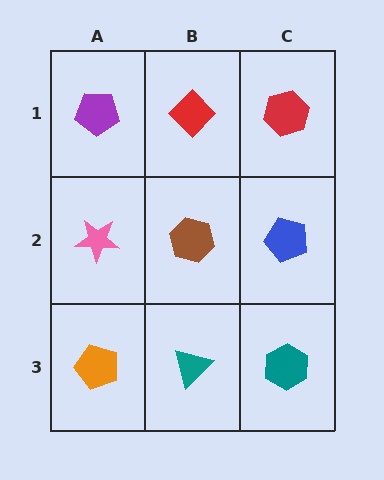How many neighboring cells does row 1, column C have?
2.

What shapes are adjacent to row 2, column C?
A red hexagon (row 1, column C), a teal hexagon (row 3, column C), a brown hexagon (row 2, column B).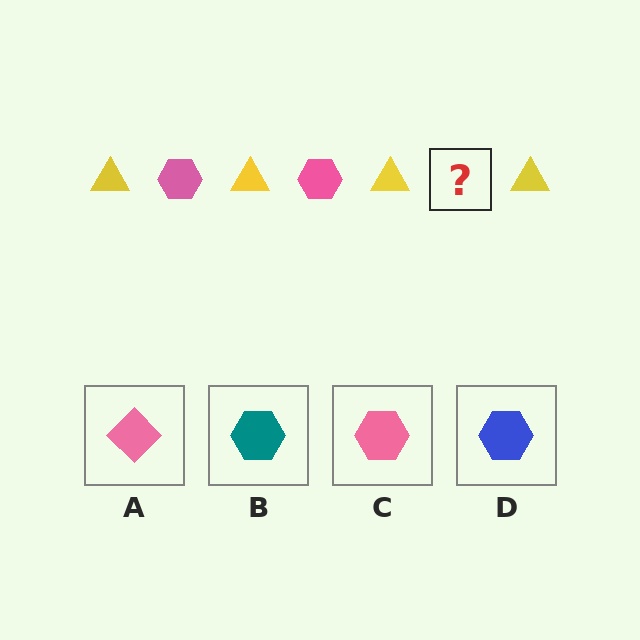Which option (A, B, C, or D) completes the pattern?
C.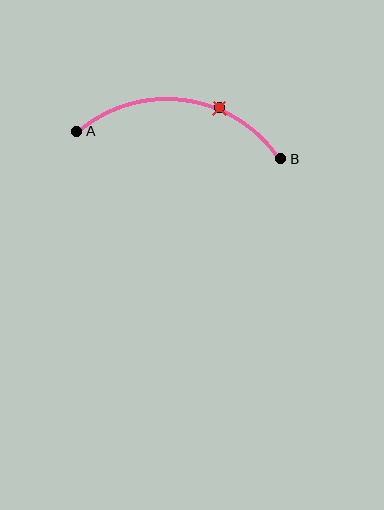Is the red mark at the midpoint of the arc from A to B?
No. The red mark lies on the arc but is closer to endpoint B. The arc midpoint would be at the point on the curve equidistant along the arc from both A and B.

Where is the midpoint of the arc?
The arc midpoint is the point on the curve farthest from the straight line joining A and B. It sits above that line.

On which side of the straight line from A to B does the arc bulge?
The arc bulges above the straight line connecting A and B.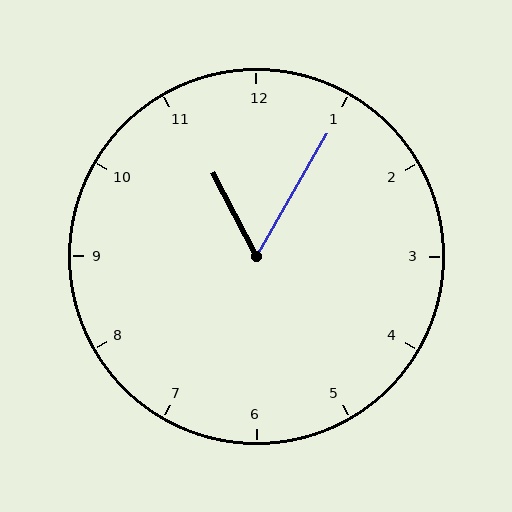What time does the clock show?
11:05.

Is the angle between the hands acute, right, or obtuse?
It is acute.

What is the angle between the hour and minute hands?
Approximately 58 degrees.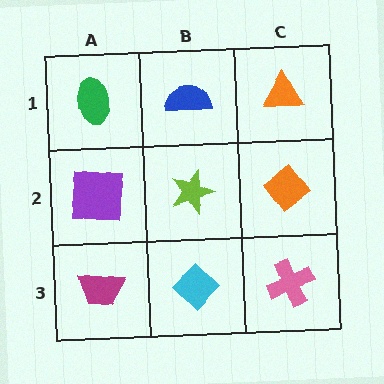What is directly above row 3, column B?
A lime star.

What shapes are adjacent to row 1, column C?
An orange diamond (row 2, column C), a blue semicircle (row 1, column B).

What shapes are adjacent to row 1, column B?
A lime star (row 2, column B), a green ellipse (row 1, column A), an orange triangle (row 1, column C).